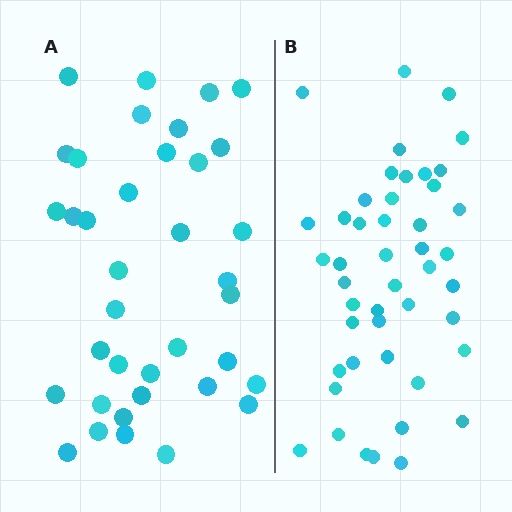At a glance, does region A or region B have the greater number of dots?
Region B (the right region) has more dots.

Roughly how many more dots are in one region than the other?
Region B has roughly 8 or so more dots than region A.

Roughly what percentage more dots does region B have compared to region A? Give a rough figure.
About 25% more.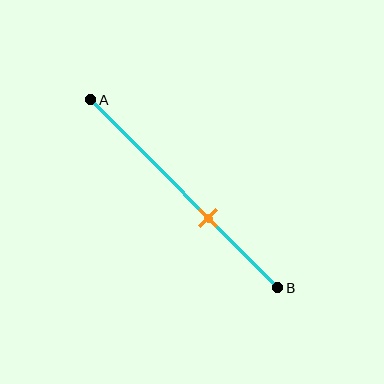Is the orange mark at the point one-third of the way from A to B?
No, the mark is at about 65% from A, not at the 33% one-third point.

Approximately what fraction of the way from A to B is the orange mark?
The orange mark is approximately 65% of the way from A to B.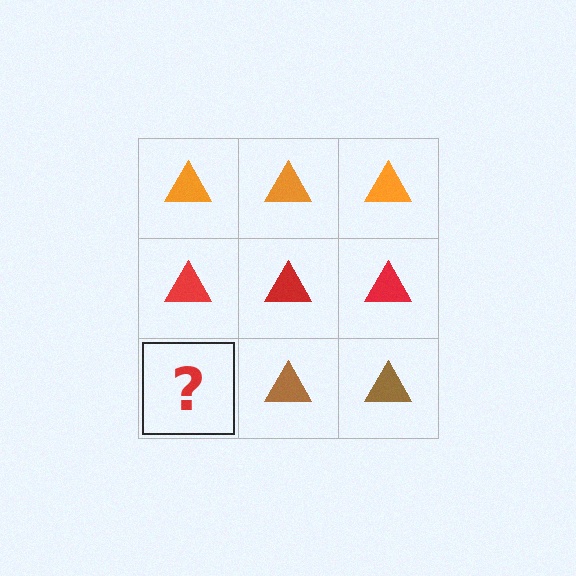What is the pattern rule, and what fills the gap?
The rule is that each row has a consistent color. The gap should be filled with a brown triangle.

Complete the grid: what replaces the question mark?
The question mark should be replaced with a brown triangle.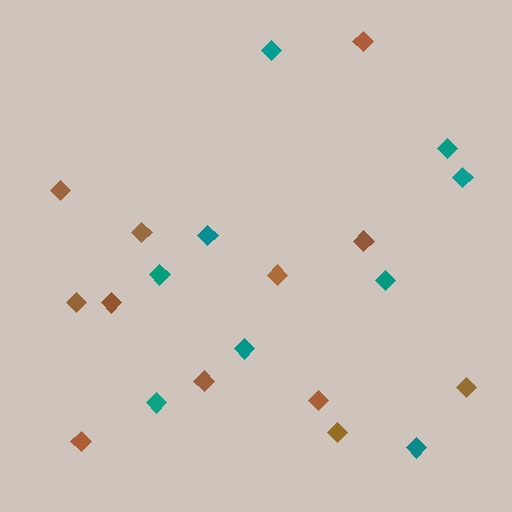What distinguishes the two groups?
There are 2 groups: one group of teal diamonds (9) and one group of brown diamonds (12).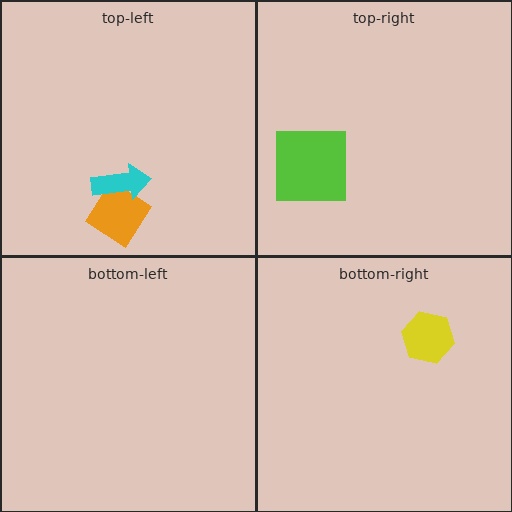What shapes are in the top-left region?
The orange diamond, the cyan arrow.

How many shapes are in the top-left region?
2.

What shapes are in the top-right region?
The lime square.